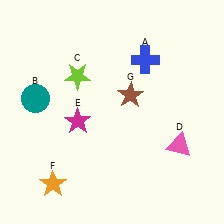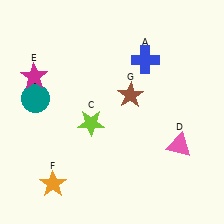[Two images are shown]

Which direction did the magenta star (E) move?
The magenta star (E) moved up.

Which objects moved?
The objects that moved are: the lime star (C), the magenta star (E).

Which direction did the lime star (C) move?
The lime star (C) moved down.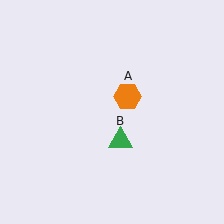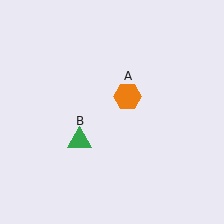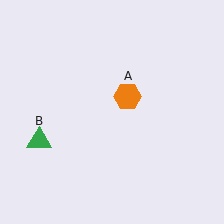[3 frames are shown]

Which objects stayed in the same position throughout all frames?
Orange hexagon (object A) remained stationary.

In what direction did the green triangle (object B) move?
The green triangle (object B) moved left.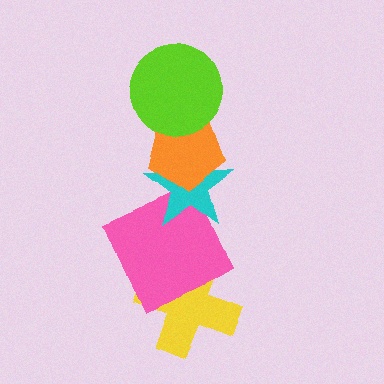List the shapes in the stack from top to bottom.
From top to bottom: the lime circle, the orange pentagon, the cyan star, the pink square, the yellow cross.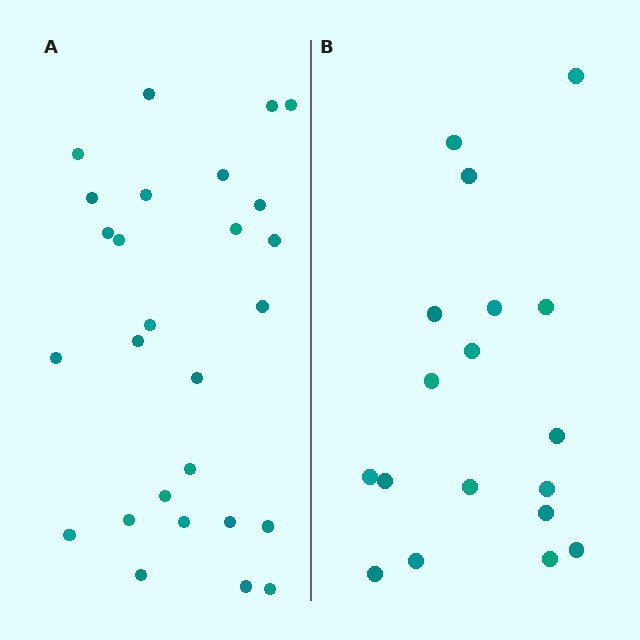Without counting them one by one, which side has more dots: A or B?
Region A (the left region) has more dots.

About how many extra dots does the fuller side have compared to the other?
Region A has roughly 8 or so more dots than region B.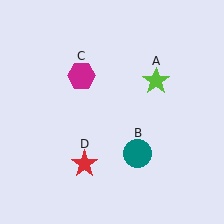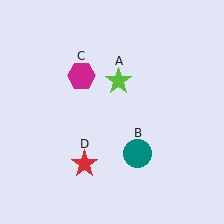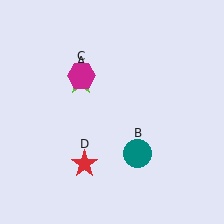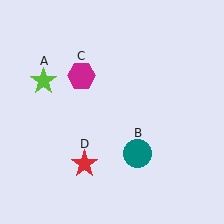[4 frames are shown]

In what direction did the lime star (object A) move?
The lime star (object A) moved left.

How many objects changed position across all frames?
1 object changed position: lime star (object A).